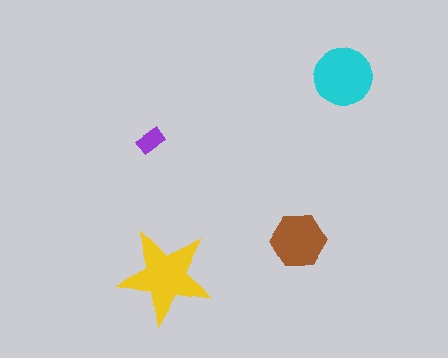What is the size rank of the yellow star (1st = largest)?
1st.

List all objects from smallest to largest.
The purple rectangle, the brown hexagon, the cyan circle, the yellow star.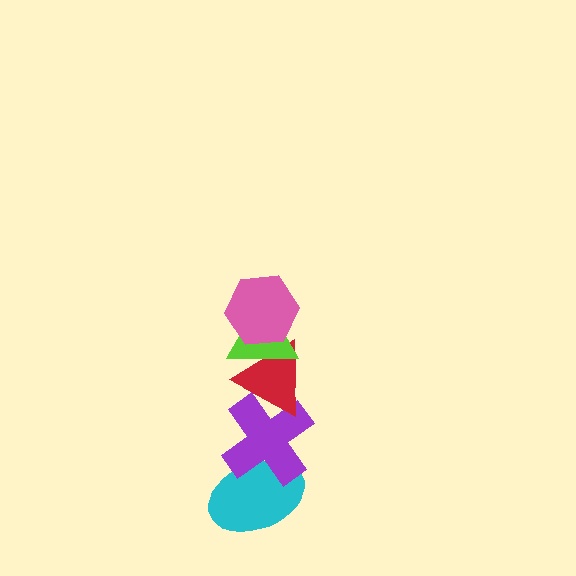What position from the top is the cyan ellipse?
The cyan ellipse is 5th from the top.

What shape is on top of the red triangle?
The lime triangle is on top of the red triangle.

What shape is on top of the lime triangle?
The pink hexagon is on top of the lime triangle.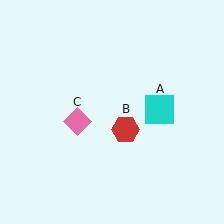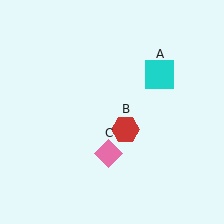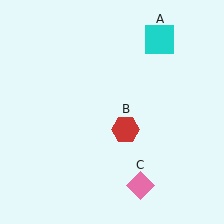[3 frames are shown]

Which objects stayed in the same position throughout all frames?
Red hexagon (object B) remained stationary.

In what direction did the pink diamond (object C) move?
The pink diamond (object C) moved down and to the right.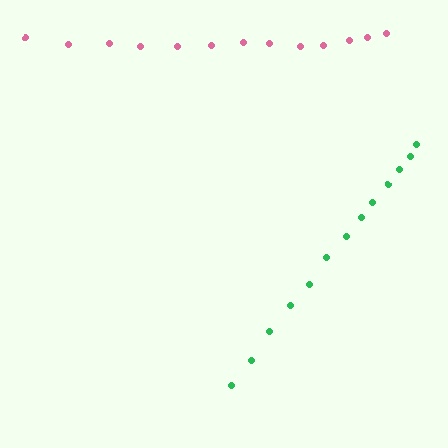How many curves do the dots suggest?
There are 2 distinct paths.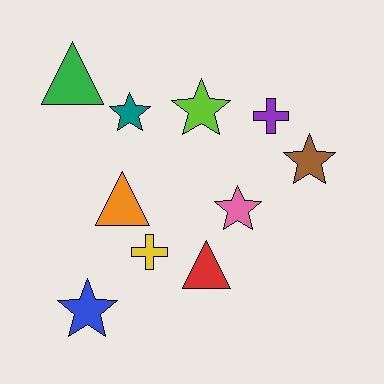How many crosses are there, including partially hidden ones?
There are 2 crosses.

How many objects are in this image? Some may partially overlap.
There are 10 objects.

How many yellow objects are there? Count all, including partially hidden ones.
There is 1 yellow object.